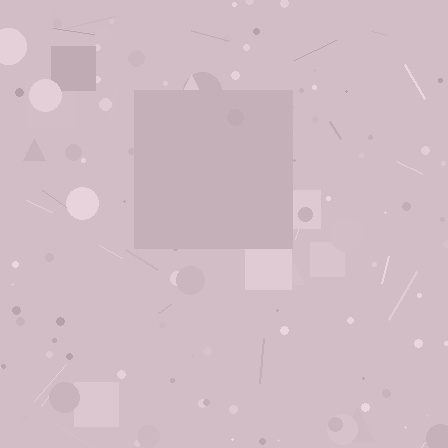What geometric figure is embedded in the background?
A square is embedded in the background.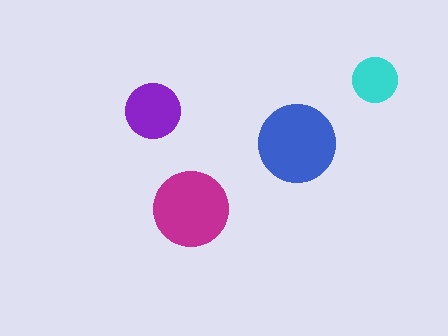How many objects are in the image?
There are 4 objects in the image.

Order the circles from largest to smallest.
the blue one, the magenta one, the purple one, the cyan one.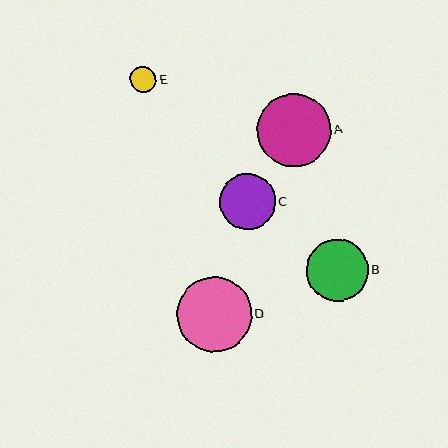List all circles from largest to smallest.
From largest to smallest: D, A, B, C, E.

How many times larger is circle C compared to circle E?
Circle C is approximately 2.1 times the size of circle E.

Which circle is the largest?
Circle D is the largest with a size of approximately 74 pixels.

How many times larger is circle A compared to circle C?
Circle A is approximately 1.3 times the size of circle C.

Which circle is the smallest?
Circle E is the smallest with a size of approximately 26 pixels.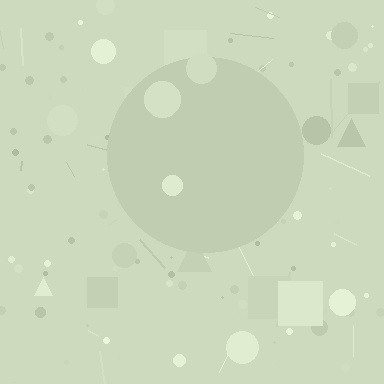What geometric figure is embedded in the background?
A circle is embedded in the background.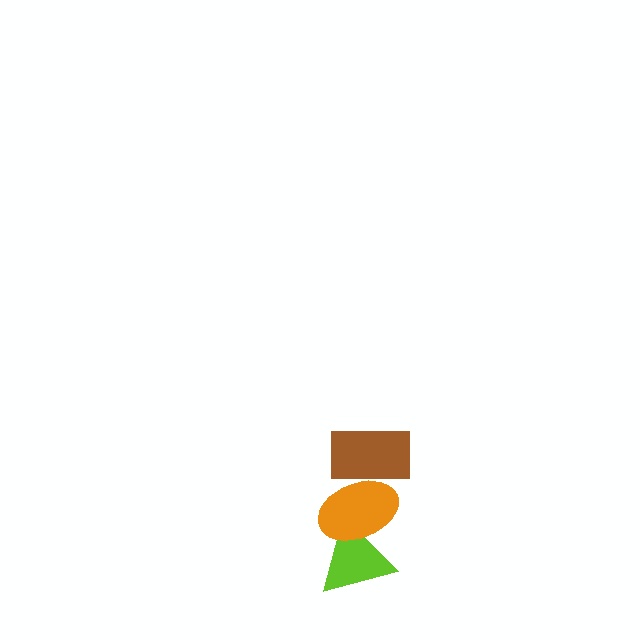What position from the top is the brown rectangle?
The brown rectangle is 1st from the top.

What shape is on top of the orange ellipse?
The brown rectangle is on top of the orange ellipse.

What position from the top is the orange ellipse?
The orange ellipse is 2nd from the top.